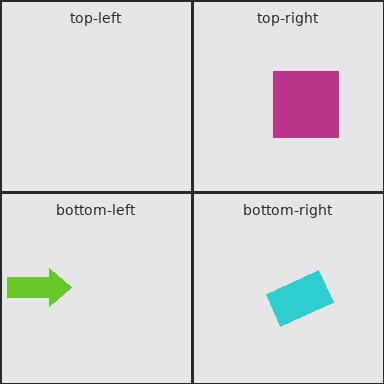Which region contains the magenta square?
The top-right region.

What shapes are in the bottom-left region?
The lime arrow.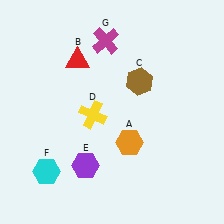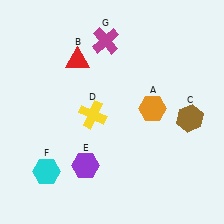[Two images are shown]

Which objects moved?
The objects that moved are: the orange hexagon (A), the brown hexagon (C).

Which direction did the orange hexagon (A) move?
The orange hexagon (A) moved up.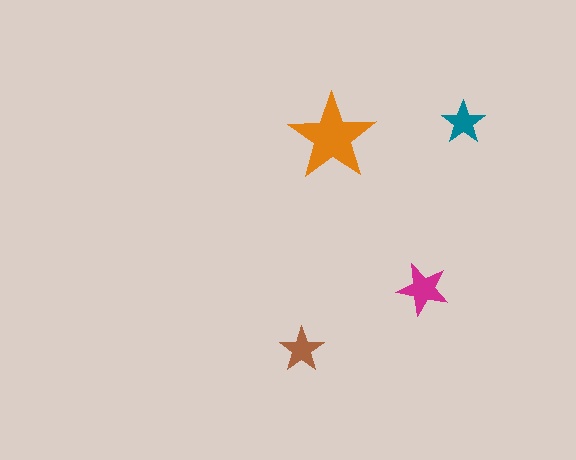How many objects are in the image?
There are 4 objects in the image.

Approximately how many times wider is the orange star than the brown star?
About 2 times wider.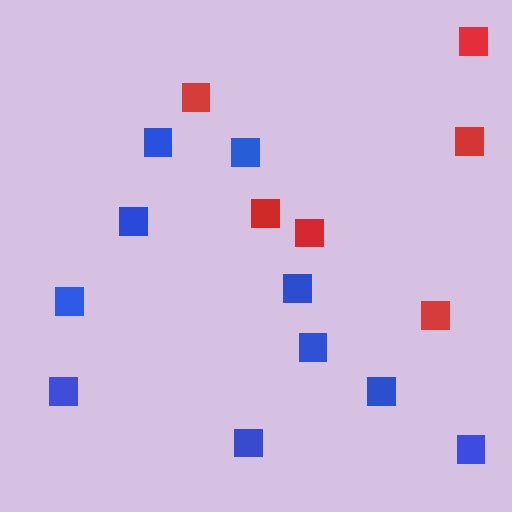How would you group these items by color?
There are 2 groups: one group of red squares (6) and one group of blue squares (10).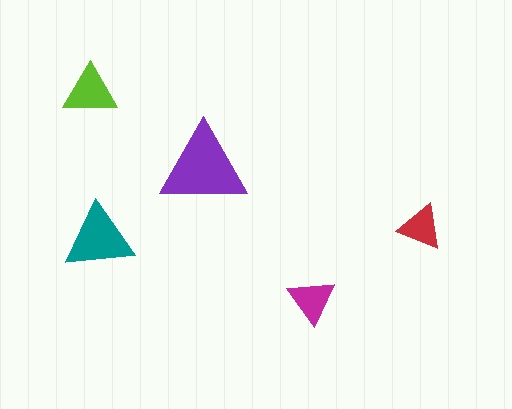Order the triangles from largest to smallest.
the purple one, the teal one, the lime one, the magenta one, the red one.